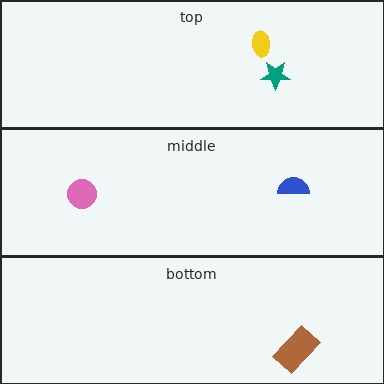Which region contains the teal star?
The top region.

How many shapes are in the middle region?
2.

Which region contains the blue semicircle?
The middle region.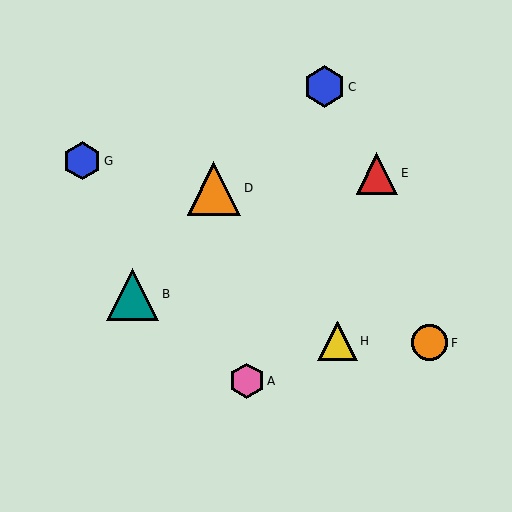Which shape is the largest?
The orange triangle (labeled D) is the largest.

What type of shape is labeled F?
Shape F is an orange circle.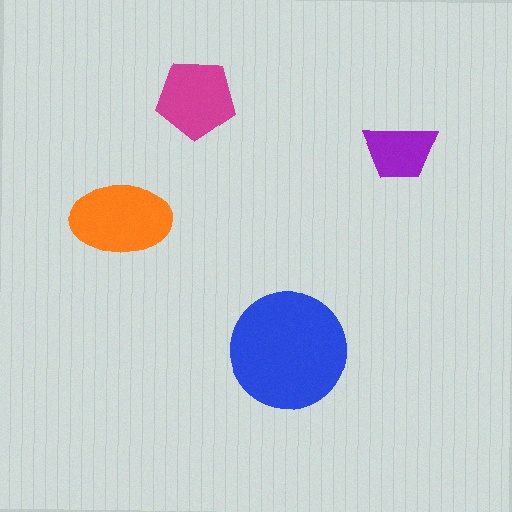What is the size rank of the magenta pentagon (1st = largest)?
3rd.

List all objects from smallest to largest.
The purple trapezoid, the magenta pentagon, the orange ellipse, the blue circle.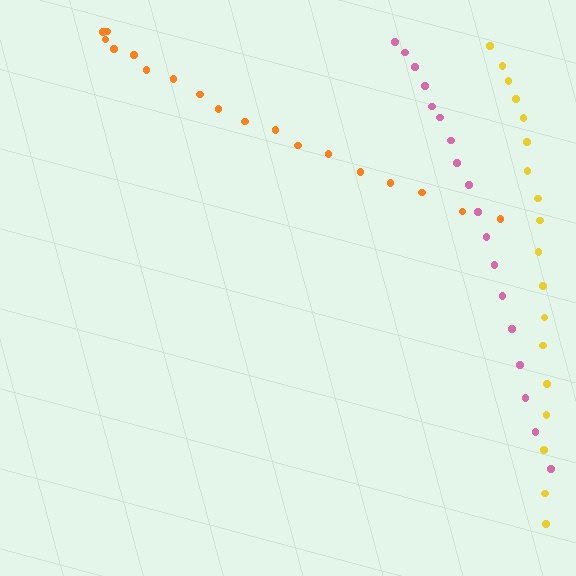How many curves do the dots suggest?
There are 3 distinct paths.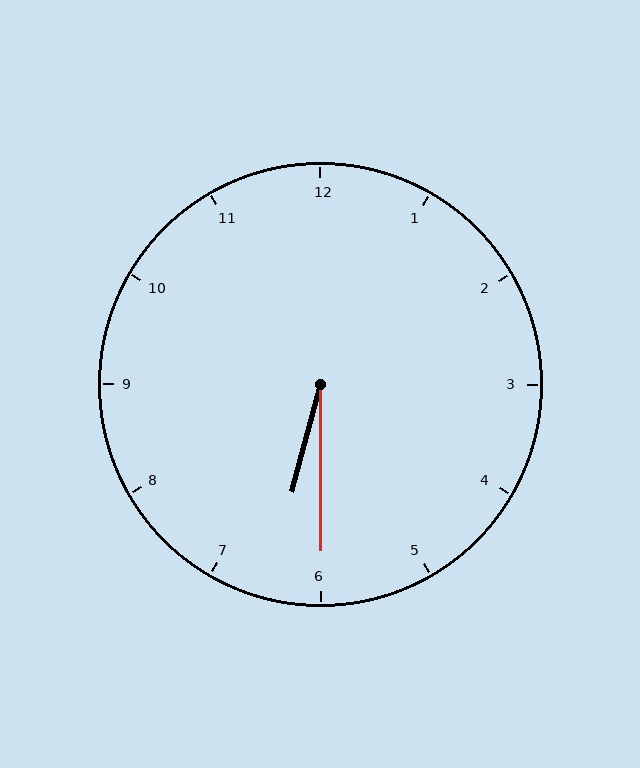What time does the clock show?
6:30.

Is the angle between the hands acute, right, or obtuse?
It is acute.